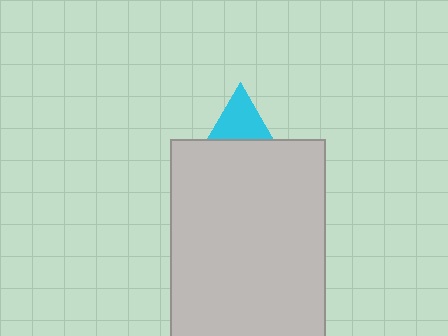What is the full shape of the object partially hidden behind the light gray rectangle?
The partially hidden object is a cyan triangle.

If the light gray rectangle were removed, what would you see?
You would see the complete cyan triangle.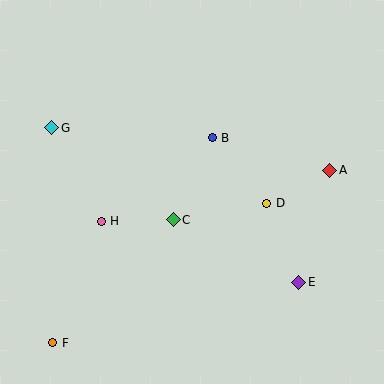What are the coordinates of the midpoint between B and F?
The midpoint between B and F is at (132, 240).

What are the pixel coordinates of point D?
Point D is at (267, 203).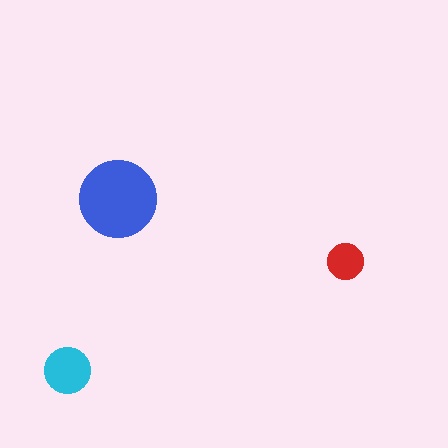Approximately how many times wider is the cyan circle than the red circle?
About 1.5 times wider.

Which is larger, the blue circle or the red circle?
The blue one.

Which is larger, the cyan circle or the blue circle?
The blue one.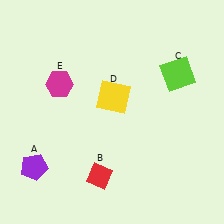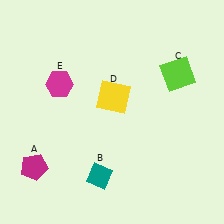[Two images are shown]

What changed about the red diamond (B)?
In Image 1, B is red. In Image 2, it changed to teal.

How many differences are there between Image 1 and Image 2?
There are 2 differences between the two images.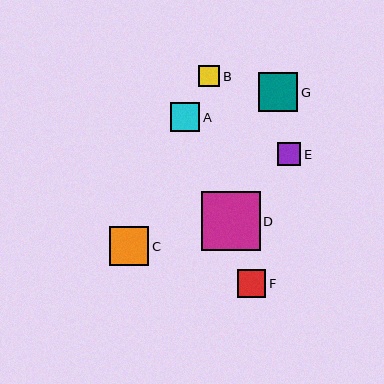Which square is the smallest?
Square B is the smallest with a size of approximately 22 pixels.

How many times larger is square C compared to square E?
Square C is approximately 1.7 times the size of square E.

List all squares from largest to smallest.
From largest to smallest: D, G, C, A, F, E, B.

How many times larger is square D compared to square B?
Square D is approximately 2.7 times the size of square B.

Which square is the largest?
Square D is the largest with a size of approximately 59 pixels.